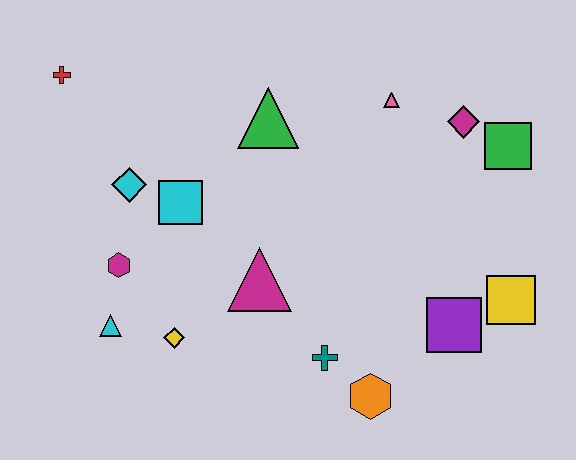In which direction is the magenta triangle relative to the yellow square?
The magenta triangle is to the left of the yellow square.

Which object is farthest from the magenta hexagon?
The green square is farthest from the magenta hexagon.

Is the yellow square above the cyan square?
No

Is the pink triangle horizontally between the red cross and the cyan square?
No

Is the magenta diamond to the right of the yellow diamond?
Yes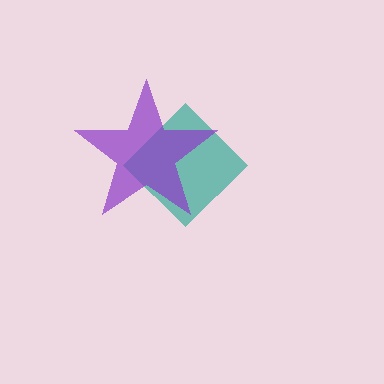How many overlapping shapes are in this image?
There are 2 overlapping shapes in the image.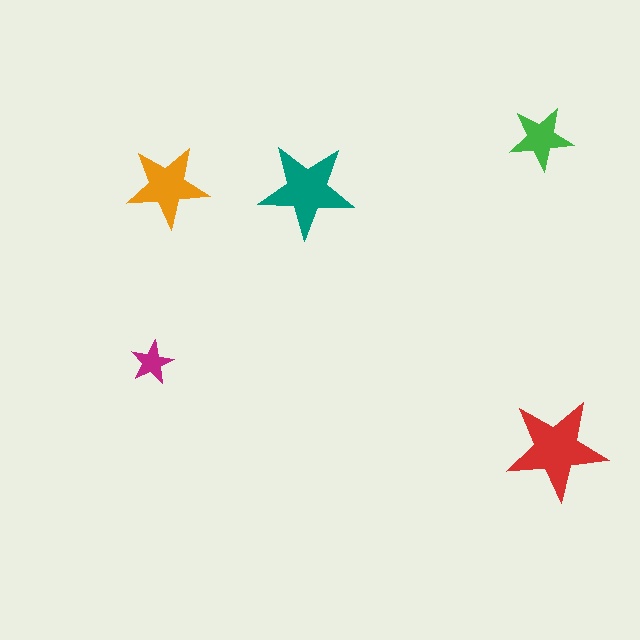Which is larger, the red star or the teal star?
The red one.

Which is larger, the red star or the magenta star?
The red one.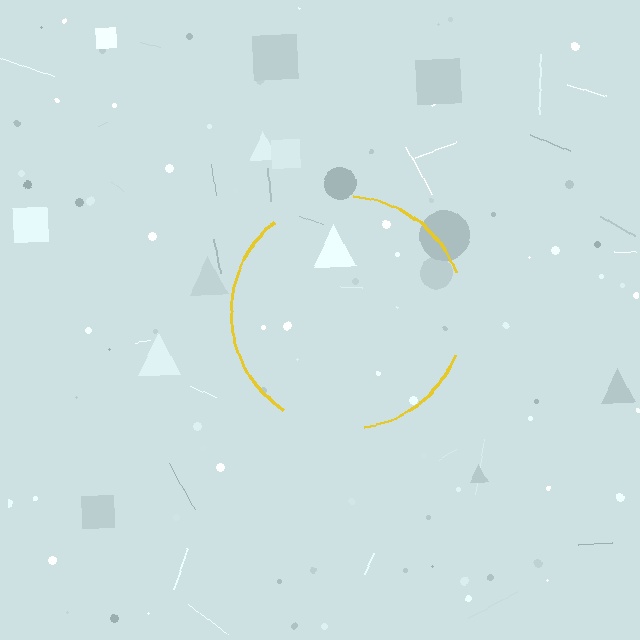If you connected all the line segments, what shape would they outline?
They would outline a circle.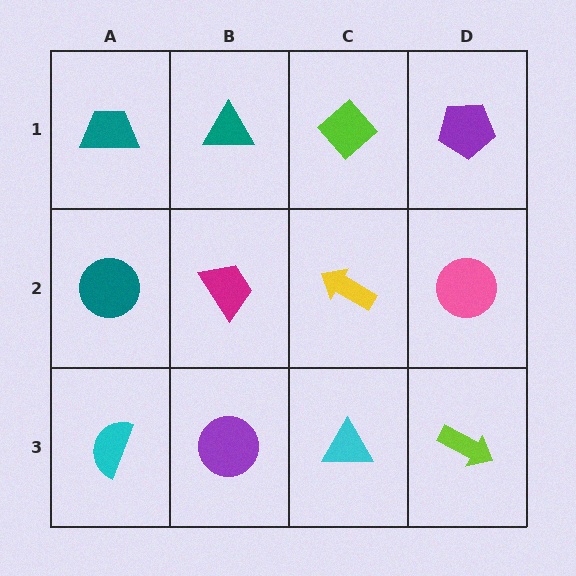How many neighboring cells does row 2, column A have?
3.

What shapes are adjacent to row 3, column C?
A yellow arrow (row 2, column C), a purple circle (row 3, column B), a lime arrow (row 3, column D).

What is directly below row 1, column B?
A magenta trapezoid.